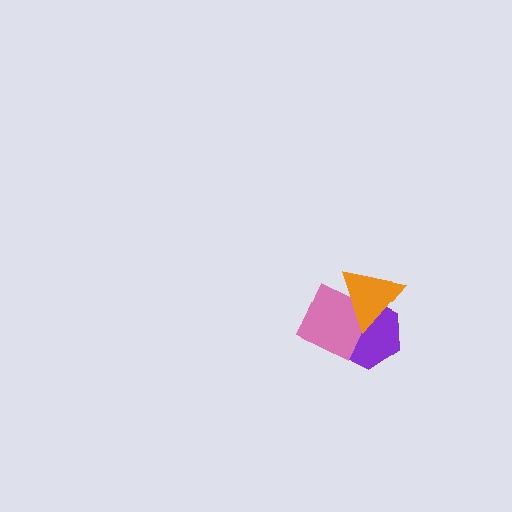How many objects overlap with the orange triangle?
2 objects overlap with the orange triangle.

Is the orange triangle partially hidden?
No, no other shape covers it.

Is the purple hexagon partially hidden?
Yes, it is partially covered by another shape.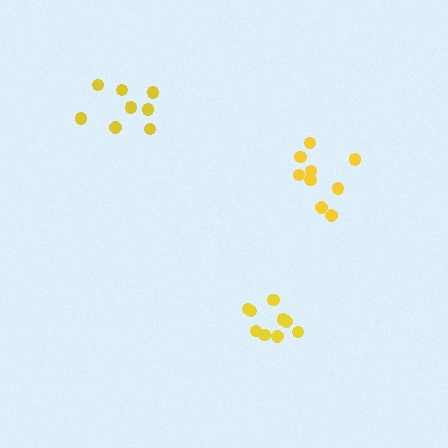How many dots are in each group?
Group 1: 8 dots, Group 2: 9 dots, Group 3: 9 dots (26 total).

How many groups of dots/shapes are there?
There are 3 groups.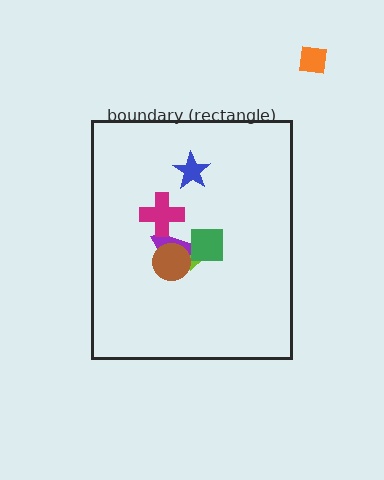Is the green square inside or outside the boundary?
Inside.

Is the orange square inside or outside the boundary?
Outside.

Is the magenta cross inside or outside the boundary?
Inside.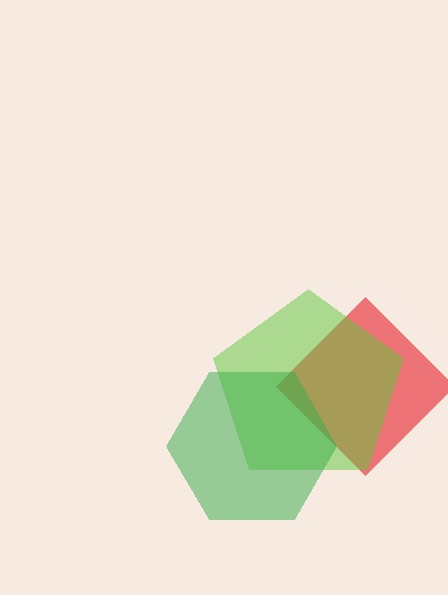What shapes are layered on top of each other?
The layered shapes are: a red diamond, a lime pentagon, a green hexagon.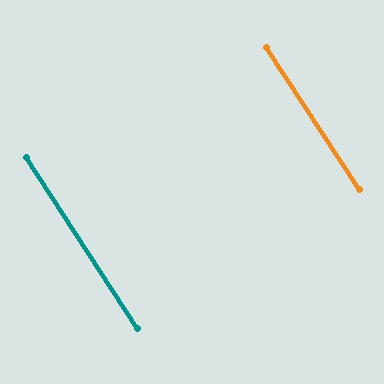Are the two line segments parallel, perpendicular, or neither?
Parallel — their directions differ by only 0.5°.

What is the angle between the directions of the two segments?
Approximately 0 degrees.